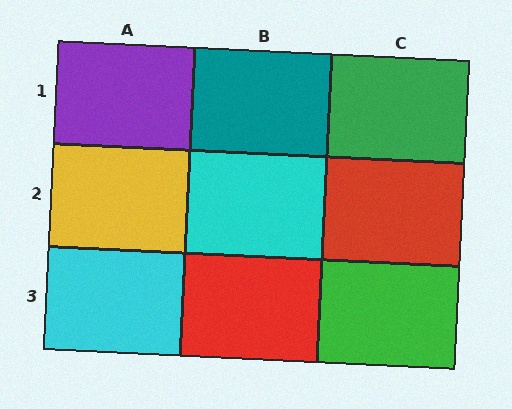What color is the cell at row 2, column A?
Yellow.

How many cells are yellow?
1 cell is yellow.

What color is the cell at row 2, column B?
Cyan.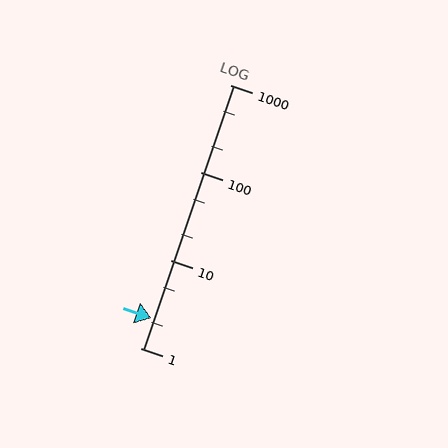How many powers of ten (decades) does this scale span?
The scale spans 3 decades, from 1 to 1000.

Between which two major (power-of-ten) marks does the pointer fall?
The pointer is between 1 and 10.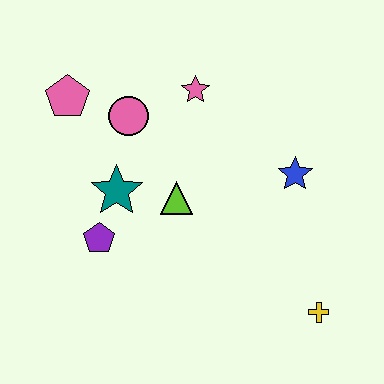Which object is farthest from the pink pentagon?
The yellow cross is farthest from the pink pentagon.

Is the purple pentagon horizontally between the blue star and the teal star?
No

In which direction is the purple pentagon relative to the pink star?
The purple pentagon is below the pink star.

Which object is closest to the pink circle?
The pink pentagon is closest to the pink circle.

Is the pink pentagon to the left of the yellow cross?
Yes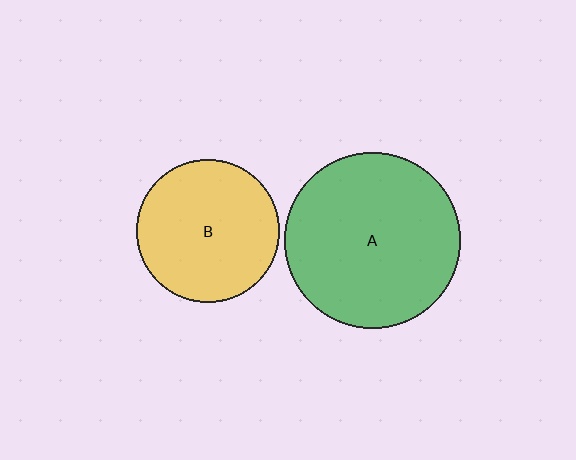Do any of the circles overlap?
No, none of the circles overlap.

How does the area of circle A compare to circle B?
Approximately 1.5 times.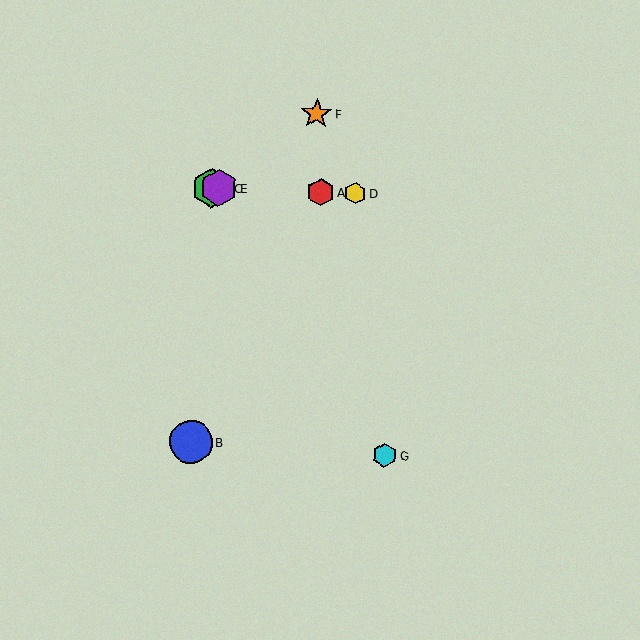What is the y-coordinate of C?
Object C is at y≈188.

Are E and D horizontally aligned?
Yes, both are at y≈188.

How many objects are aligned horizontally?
4 objects (A, C, D, E) are aligned horizontally.